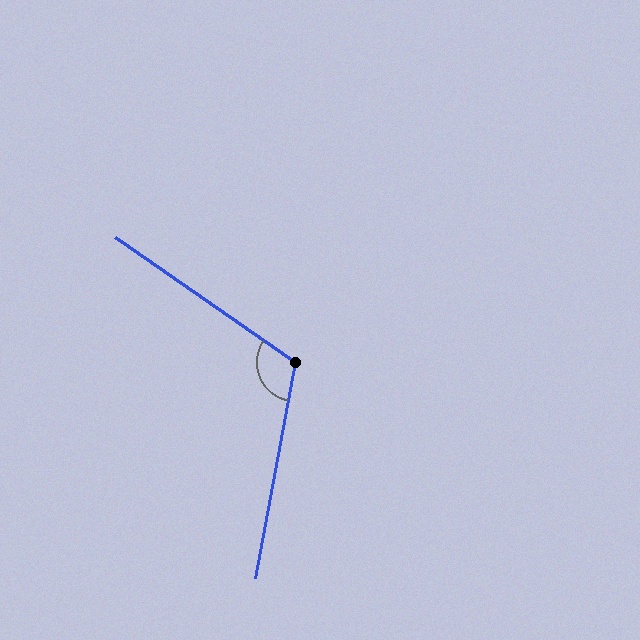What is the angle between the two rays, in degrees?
Approximately 115 degrees.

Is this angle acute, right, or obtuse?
It is obtuse.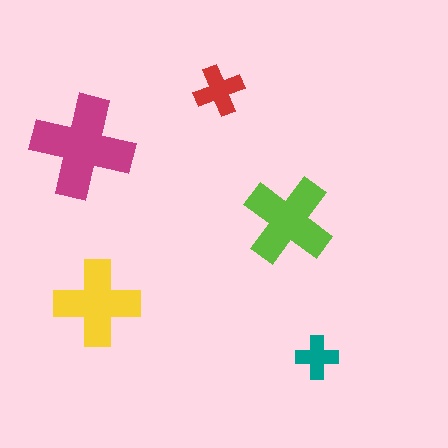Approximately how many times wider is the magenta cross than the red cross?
About 2 times wider.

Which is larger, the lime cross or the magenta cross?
The magenta one.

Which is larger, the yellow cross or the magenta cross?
The magenta one.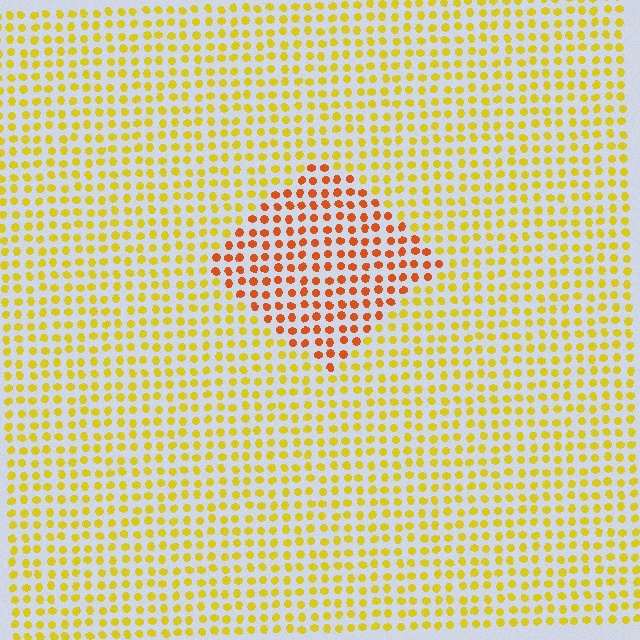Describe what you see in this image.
The image is filled with small yellow elements in a uniform arrangement. A diamond-shaped region is visible where the elements are tinted to a slightly different hue, forming a subtle color boundary.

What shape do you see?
I see a diamond.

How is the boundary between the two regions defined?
The boundary is defined purely by a slight shift in hue (about 39 degrees). Spacing, size, and orientation are identical on both sides.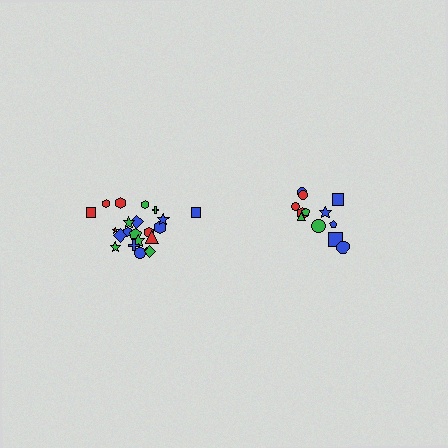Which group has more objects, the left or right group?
The left group.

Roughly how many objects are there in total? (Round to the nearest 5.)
Roughly 35 objects in total.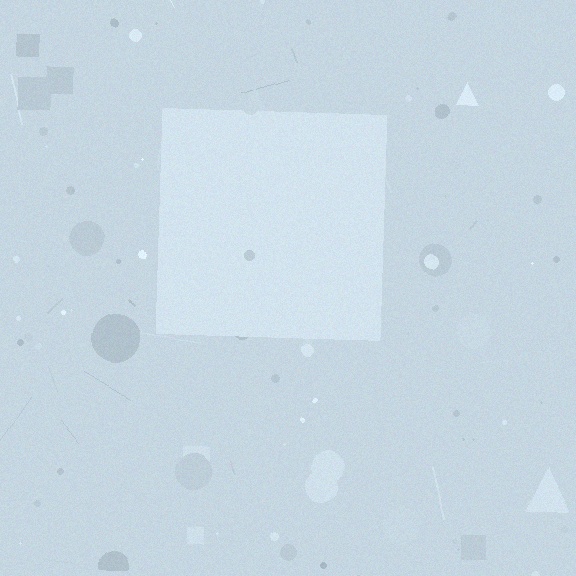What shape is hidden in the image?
A square is hidden in the image.